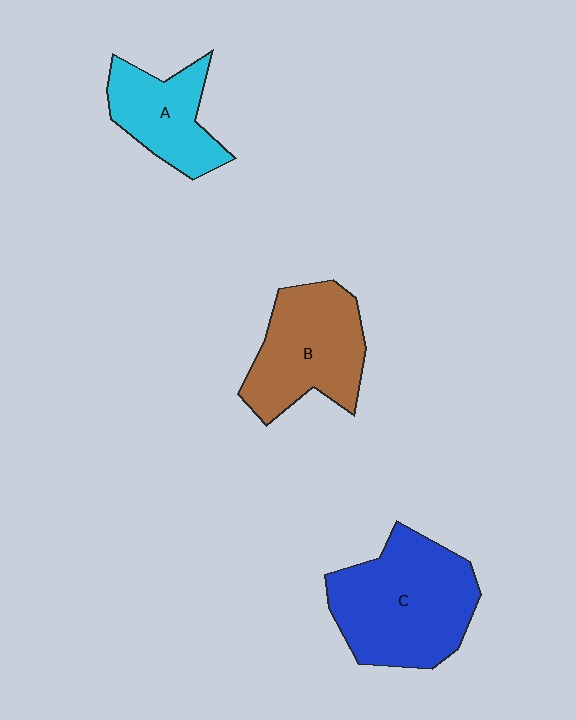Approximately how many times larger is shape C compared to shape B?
Approximately 1.3 times.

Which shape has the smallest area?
Shape A (cyan).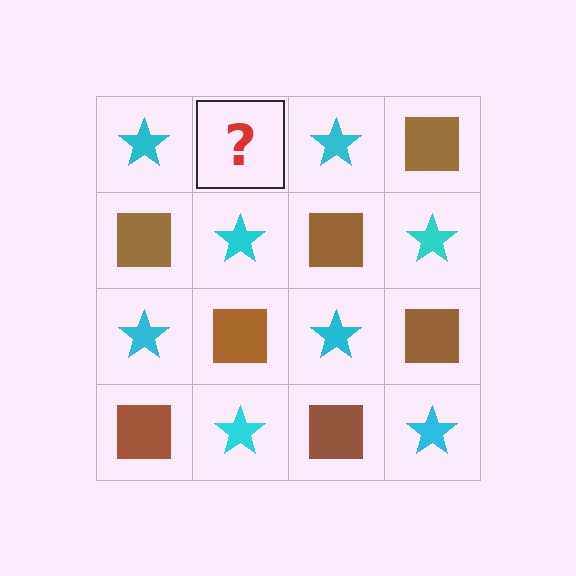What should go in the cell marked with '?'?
The missing cell should contain a brown square.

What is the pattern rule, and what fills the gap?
The rule is that it alternates cyan star and brown square in a checkerboard pattern. The gap should be filled with a brown square.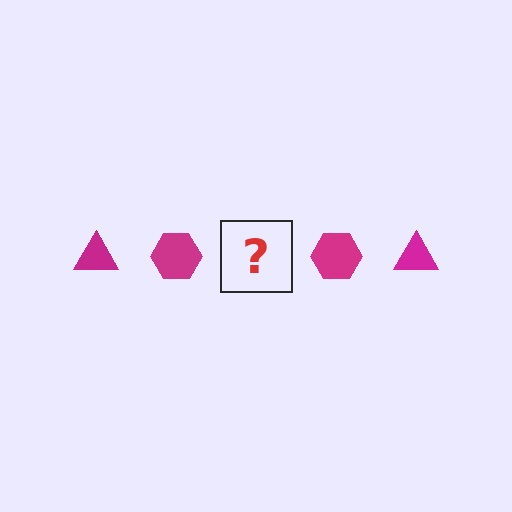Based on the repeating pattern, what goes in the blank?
The blank should be a magenta triangle.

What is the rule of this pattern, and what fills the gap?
The rule is that the pattern cycles through triangle, hexagon shapes in magenta. The gap should be filled with a magenta triangle.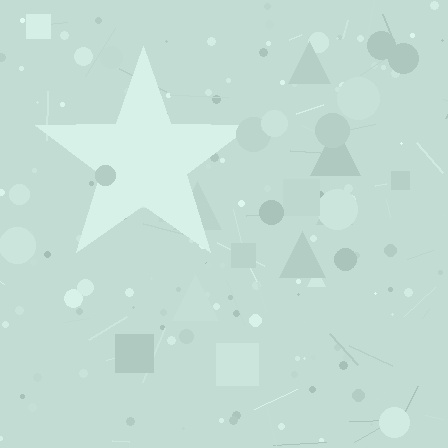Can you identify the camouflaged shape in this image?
The camouflaged shape is a star.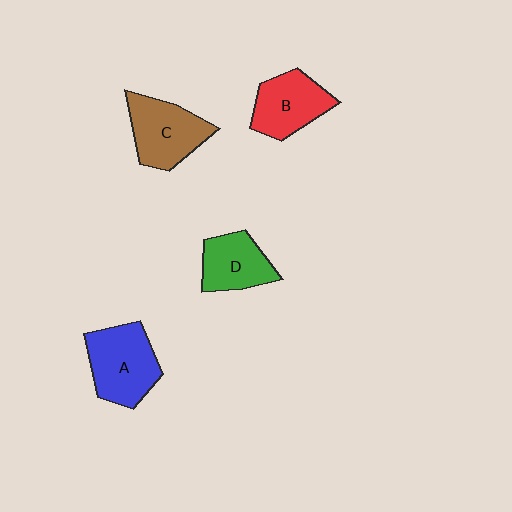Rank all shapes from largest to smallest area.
From largest to smallest: A (blue), C (brown), B (red), D (green).